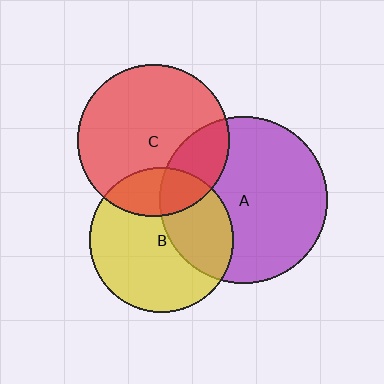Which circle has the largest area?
Circle A (purple).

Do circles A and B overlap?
Yes.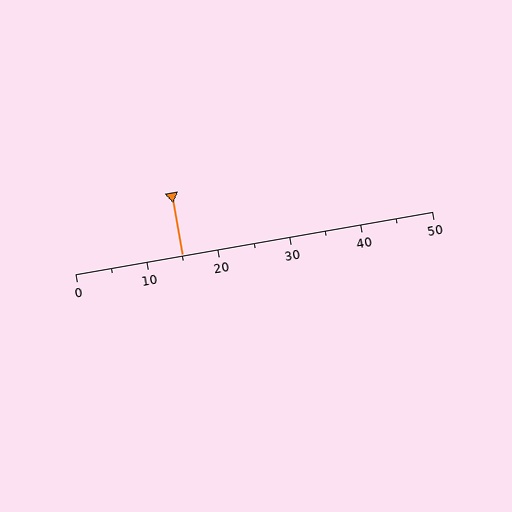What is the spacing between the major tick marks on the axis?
The major ticks are spaced 10 apart.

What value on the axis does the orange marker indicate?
The marker indicates approximately 15.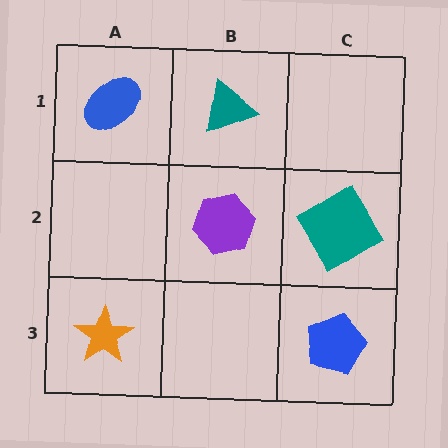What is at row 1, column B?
A teal triangle.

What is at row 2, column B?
A purple hexagon.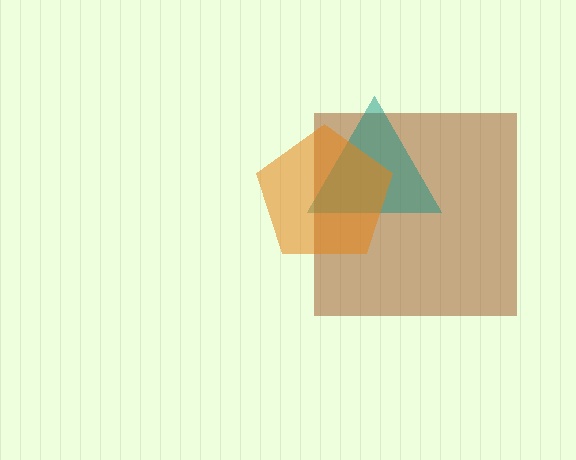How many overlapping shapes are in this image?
There are 3 overlapping shapes in the image.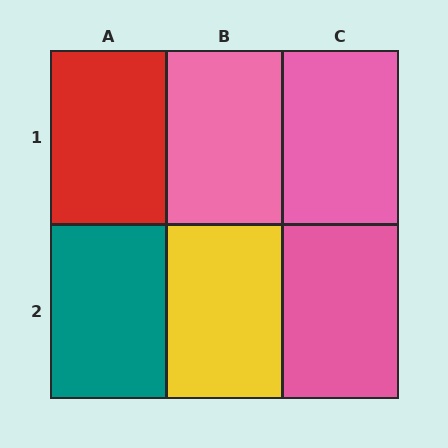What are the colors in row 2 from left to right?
Teal, yellow, pink.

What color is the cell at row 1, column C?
Pink.